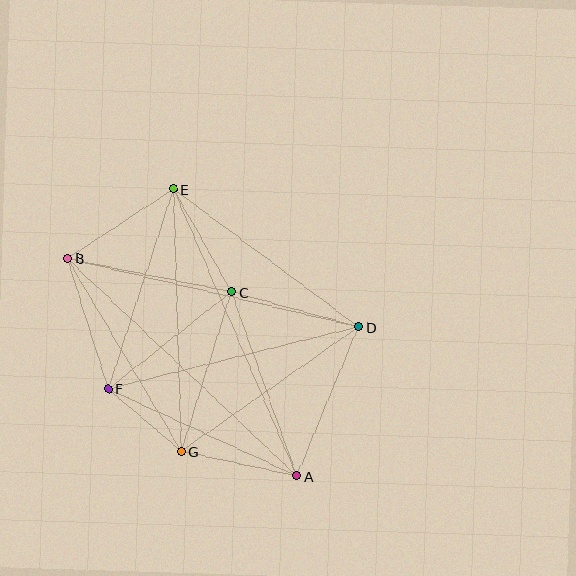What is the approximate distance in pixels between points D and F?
The distance between D and F is approximately 258 pixels.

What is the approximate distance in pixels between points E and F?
The distance between E and F is approximately 210 pixels.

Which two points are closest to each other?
Points F and G are closest to each other.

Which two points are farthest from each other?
Points A and B are farthest from each other.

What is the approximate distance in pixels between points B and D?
The distance between B and D is approximately 299 pixels.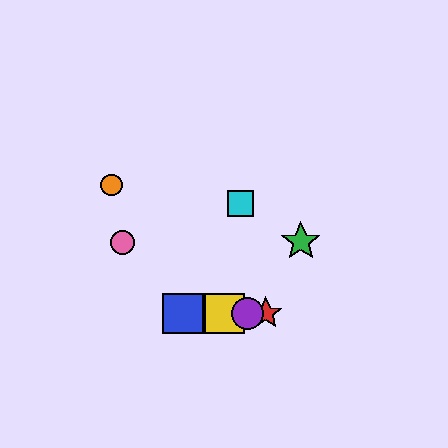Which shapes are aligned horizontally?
The red star, the blue square, the yellow square, the purple circle are aligned horizontally.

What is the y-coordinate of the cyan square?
The cyan square is at y≈203.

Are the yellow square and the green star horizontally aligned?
No, the yellow square is at y≈313 and the green star is at y≈242.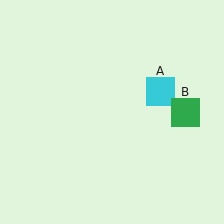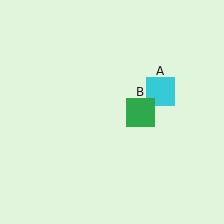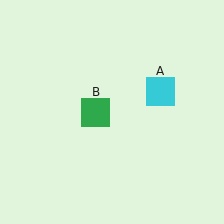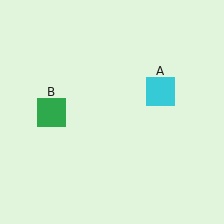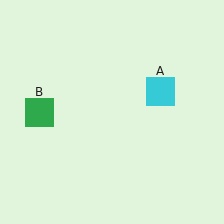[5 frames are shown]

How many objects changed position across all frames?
1 object changed position: green square (object B).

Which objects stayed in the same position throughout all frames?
Cyan square (object A) remained stationary.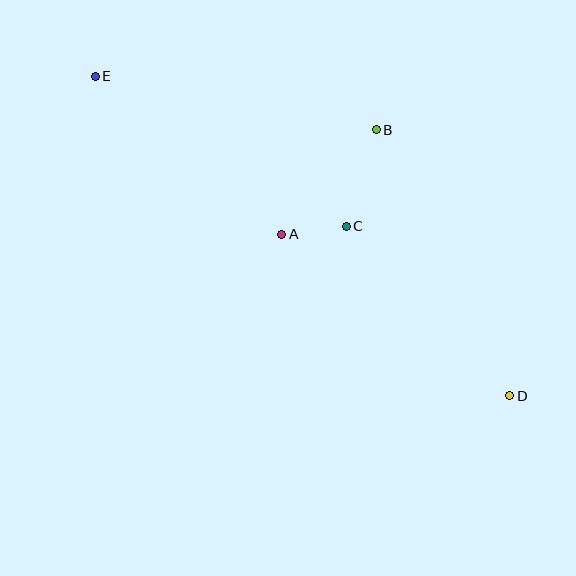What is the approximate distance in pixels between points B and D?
The distance between B and D is approximately 298 pixels.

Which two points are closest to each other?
Points A and C are closest to each other.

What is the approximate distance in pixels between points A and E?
The distance between A and E is approximately 245 pixels.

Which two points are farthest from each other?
Points D and E are farthest from each other.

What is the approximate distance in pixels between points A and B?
The distance between A and B is approximately 141 pixels.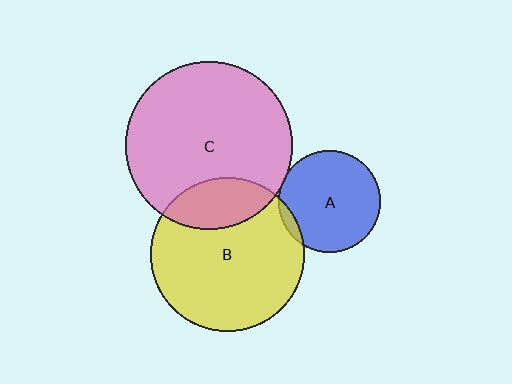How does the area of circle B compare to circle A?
Approximately 2.3 times.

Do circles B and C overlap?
Yes.